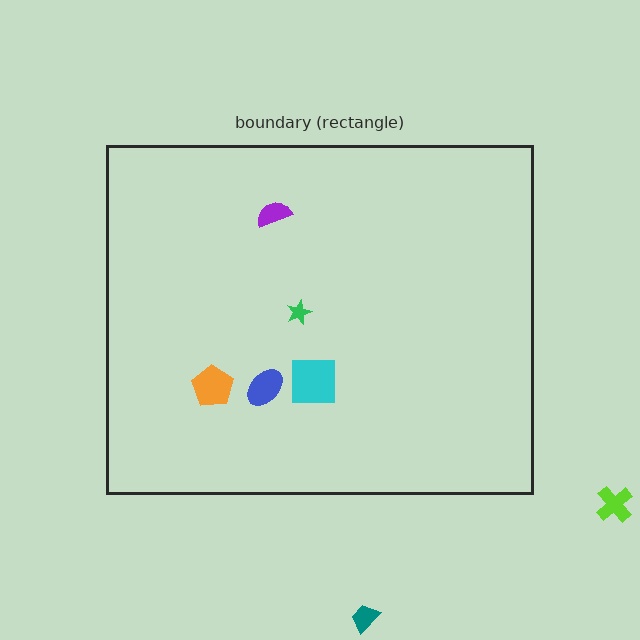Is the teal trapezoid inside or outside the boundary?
Outside.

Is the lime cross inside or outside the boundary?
Outside.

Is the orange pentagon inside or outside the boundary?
Inside.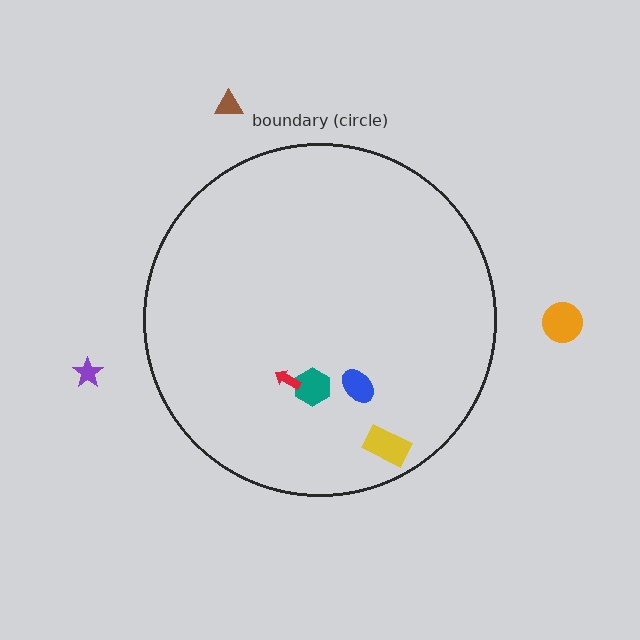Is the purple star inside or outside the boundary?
Outside.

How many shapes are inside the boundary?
4 inside, 3 outside.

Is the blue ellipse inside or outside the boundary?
Inside.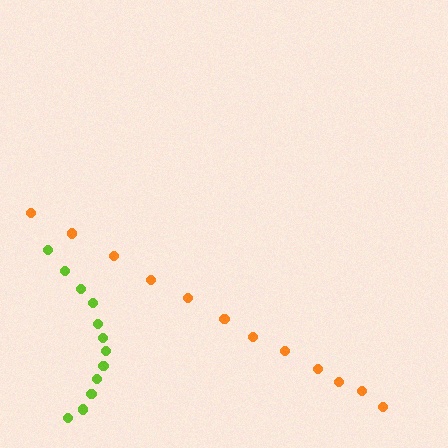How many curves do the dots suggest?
There are 2 distinct paths.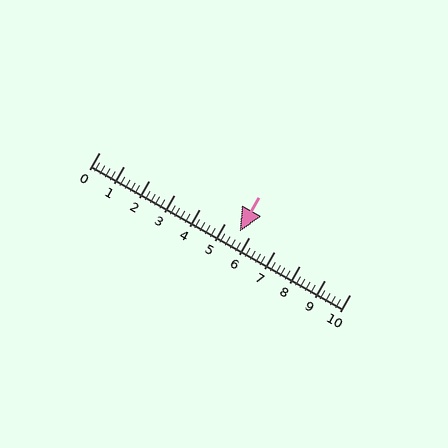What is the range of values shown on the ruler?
The ruler shows values from 0 to 10.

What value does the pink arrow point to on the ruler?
The pink arrow points to approximately 5.6.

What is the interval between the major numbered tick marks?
The major tick marks are spaced 1 units apart.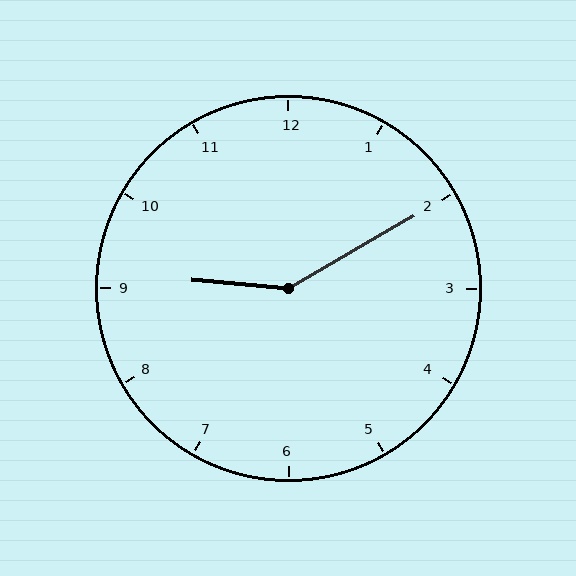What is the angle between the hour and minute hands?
Approximately 145 degrees.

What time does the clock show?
9:10.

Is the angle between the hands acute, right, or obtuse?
It is obtuse.